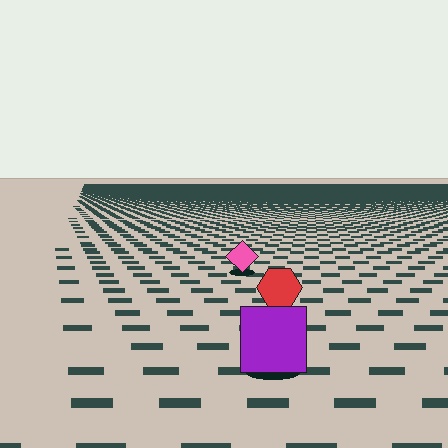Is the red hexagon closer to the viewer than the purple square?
No. The purple square is closer — you can tell from the texture gradient: the ground texture is coarser near it.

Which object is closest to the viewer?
The purple square is closest. The texture marks near it are larger and more spread out.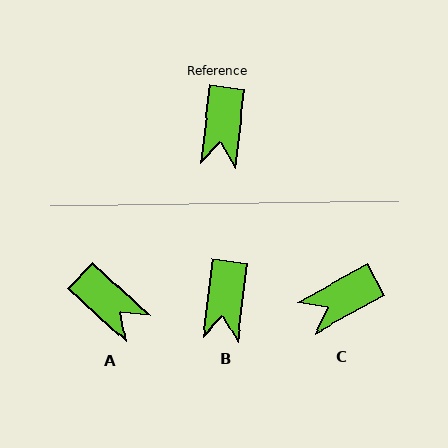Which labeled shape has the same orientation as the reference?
B.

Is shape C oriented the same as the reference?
No, it is off by about 54 degrees.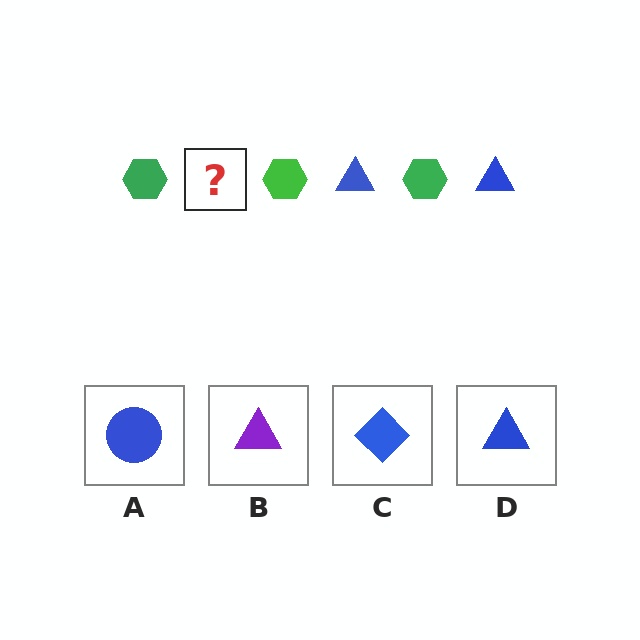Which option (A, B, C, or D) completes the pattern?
D.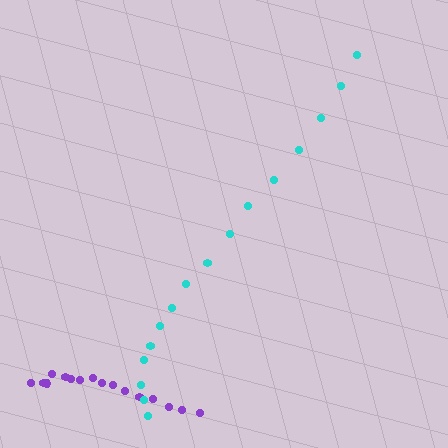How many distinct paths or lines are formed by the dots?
There are 2 distinct paths.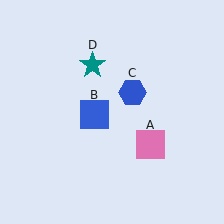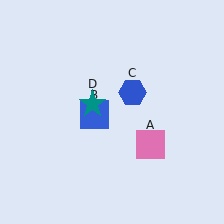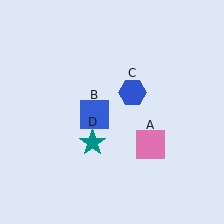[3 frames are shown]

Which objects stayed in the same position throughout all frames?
Pink square (object A) and blue square (object B) and blue hexagon (object C) remained stationary.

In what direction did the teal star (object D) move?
The teal star (object D) moved down.